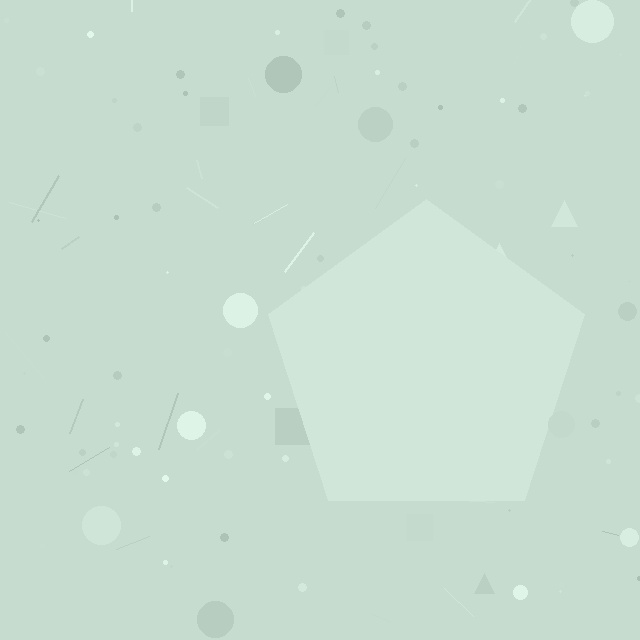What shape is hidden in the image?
A pentagon is hidden in the image.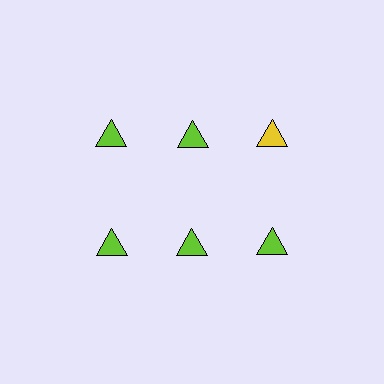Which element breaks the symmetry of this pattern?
The yellow triangle in the top row, center column breaks the symmetry. All other shapes are lime triangles.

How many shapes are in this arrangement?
There are 6 shapes arranged in a grid pattern.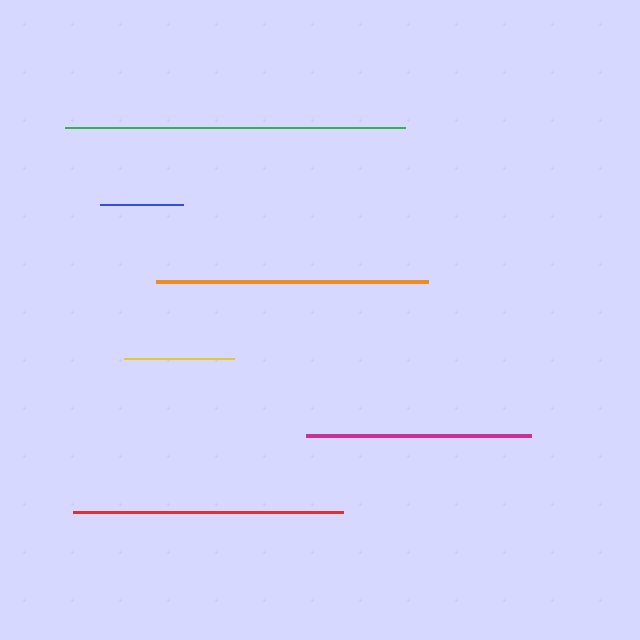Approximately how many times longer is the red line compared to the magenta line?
The red line is approximately 1.2 times the length of the magenta line.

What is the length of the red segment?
The red segment is approximately 270 pixels long.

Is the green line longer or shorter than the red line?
The green line is longer than the red line.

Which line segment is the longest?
The green line is the longest at approximately 340 pixels.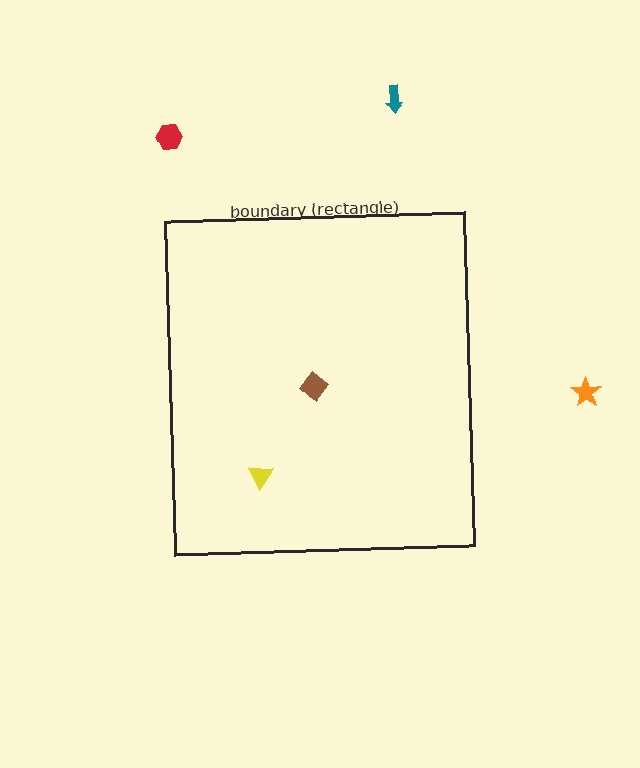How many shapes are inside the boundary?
2 inside, 3 outside.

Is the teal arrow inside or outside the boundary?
Outside.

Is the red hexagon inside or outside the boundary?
Outside.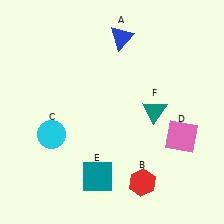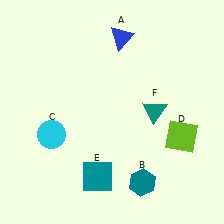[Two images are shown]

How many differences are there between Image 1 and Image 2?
There are 2 differences between the two images.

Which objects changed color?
B changed from red to teal. D changed from pink to lime.